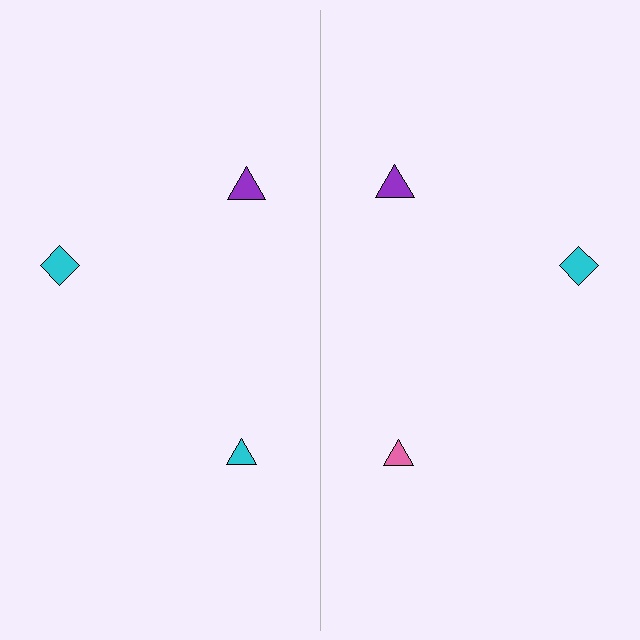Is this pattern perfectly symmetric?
No, the pattern is not perfectly symmetric. The pink triangle on the right side breaks the symmetry — its mirror counterpart is cyan.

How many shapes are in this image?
There are 6 shapes in this image.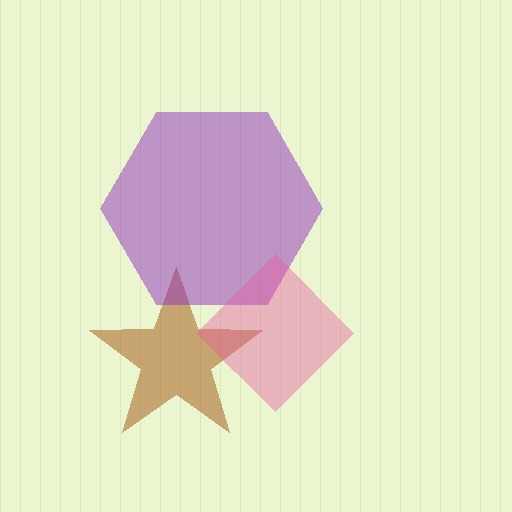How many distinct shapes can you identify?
There are 3 distinct shapes: a brown star, a purple hexagon, a pink diamond.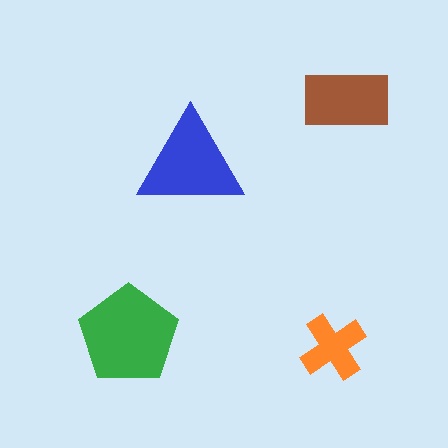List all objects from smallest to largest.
The orange cross, the brown rectangle, the blue triangle, the green pentagon.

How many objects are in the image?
There are 4 objects in the image.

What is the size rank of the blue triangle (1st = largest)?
2nd.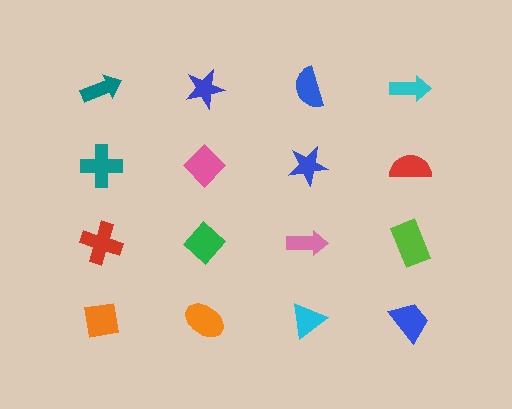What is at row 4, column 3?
A cyan triangle.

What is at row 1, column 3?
A blue semicircle.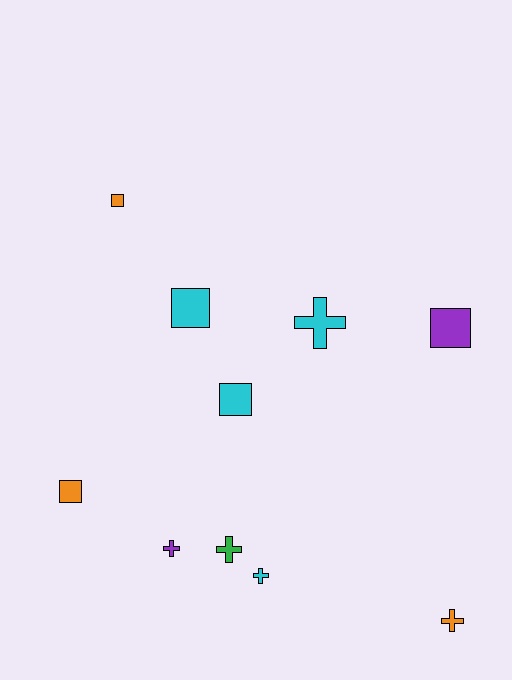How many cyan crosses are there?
There are 2 cyan crosses.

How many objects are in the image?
There are 10 objects.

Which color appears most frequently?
Cyan, with 4 objects.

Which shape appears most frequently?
Cross, with 5 objects.